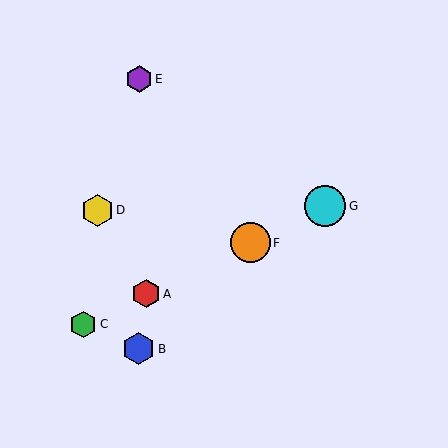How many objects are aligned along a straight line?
4 objects (A, C, F, G) are aligned along a straight line.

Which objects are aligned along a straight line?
Objects A, C, F, G are aligned along a straight line.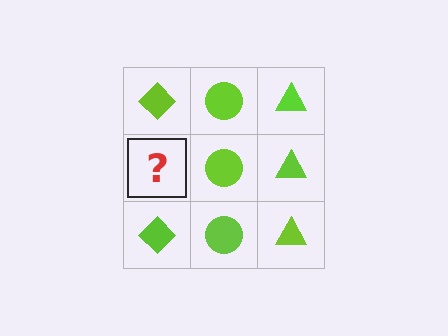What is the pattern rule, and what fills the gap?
The rule is that each column has a consistent shape. The gap should be filled with a lime diamond.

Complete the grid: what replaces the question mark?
The question mark should be replaced with a lime diamond.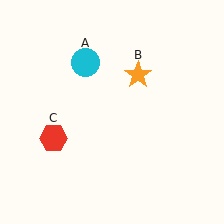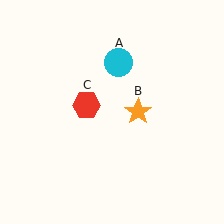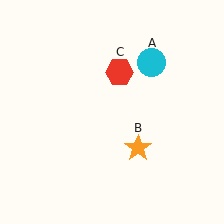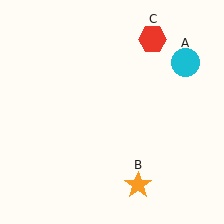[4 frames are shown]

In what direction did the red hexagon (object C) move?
The red hexagon (object C) moved up and to the right.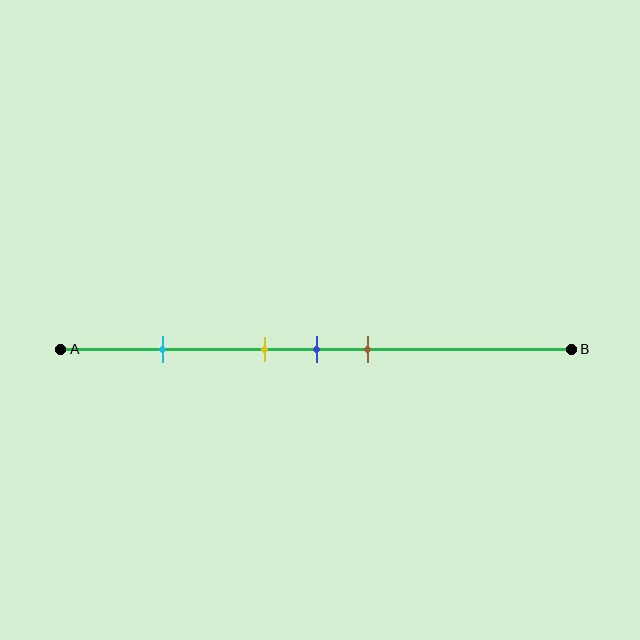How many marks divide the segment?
There are 4 marks dividing the segment.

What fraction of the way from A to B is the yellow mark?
The yellow mark is approximately 40% (0.4) of the way from A to B.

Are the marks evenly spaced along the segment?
No, the marks are not evenly spaced.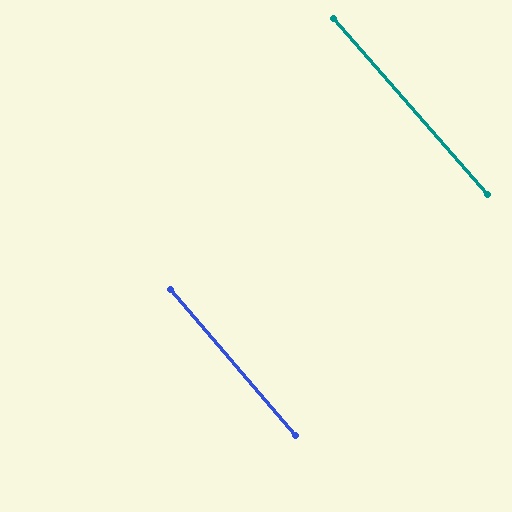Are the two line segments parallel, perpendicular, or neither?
Parallel — their directions differ by only 0.8°.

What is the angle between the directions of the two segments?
Approximately 1 degree.